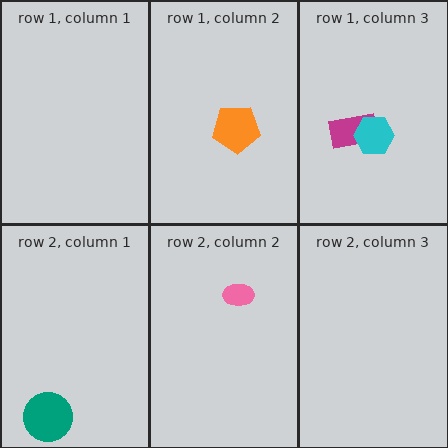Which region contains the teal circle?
The row 2, column 1 region.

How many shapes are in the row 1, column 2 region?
1.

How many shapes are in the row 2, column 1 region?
1.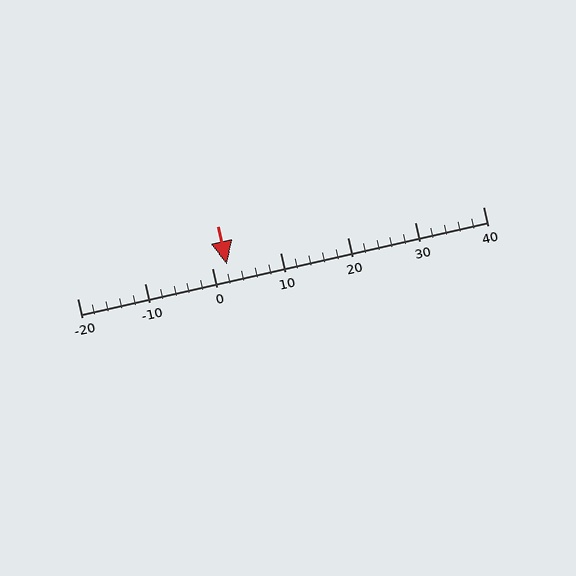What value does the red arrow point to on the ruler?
The red arrow points to approximately 2.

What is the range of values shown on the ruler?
The ruler shows values from -20 to 40.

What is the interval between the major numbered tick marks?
The major tick marks are spaced 10 units apart.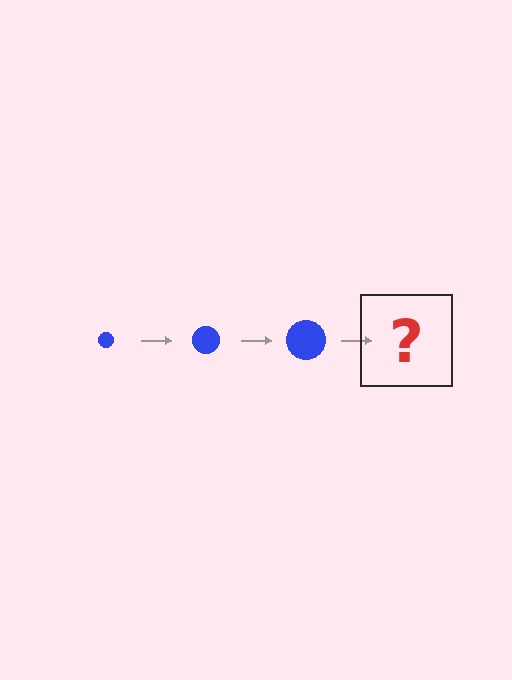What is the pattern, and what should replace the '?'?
The pattern is that the circle gets progressively larger each step. The '?' should be a blue circle, larger than the previous one.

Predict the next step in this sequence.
The next step is a blue circle, larger than the previous one.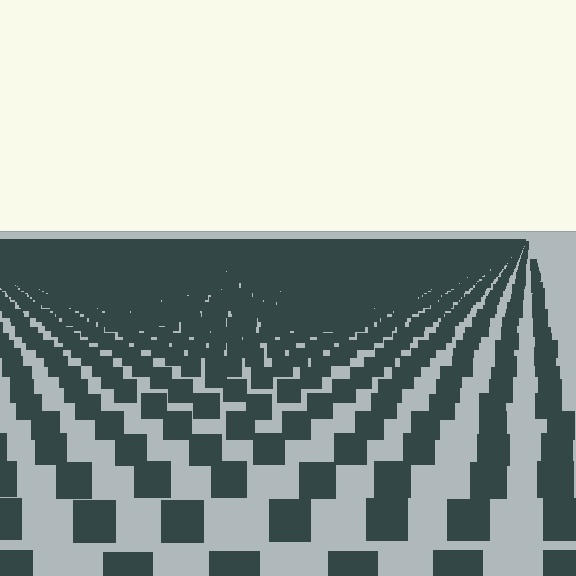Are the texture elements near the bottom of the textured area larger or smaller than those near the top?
Larger. Near the bottom, elements are closer to the viewer and appear at a bigger on-screen size.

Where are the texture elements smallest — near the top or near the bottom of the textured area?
Near the top.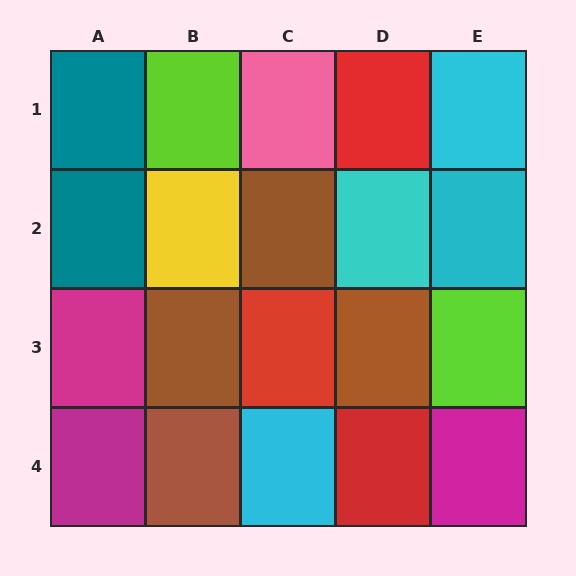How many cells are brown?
4 cells are brown.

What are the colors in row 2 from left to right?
Teal, yellow, brown, cyan, cyan.